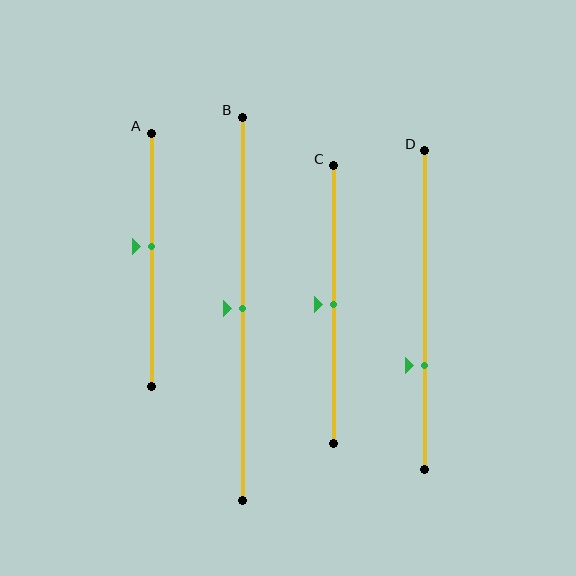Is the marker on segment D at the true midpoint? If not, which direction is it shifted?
No, the marker on segment D is shifted downward by about 18% of the segment length.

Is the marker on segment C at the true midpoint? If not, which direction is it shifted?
Yes, the marker on segment C is at the true midpoint.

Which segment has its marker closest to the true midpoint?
Segment B has its marker closest to the true midpoint.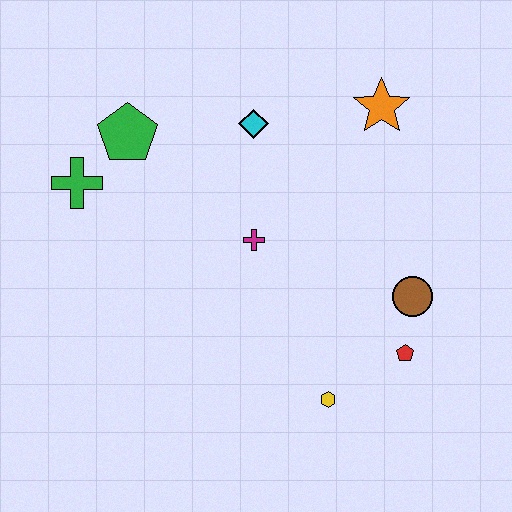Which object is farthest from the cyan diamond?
The yellow hexagon is farthest from the cyan diamond.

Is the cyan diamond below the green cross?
No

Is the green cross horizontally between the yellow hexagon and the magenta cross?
No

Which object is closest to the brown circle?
The red pentagon is closest to the brown circle.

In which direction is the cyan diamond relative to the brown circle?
The cyan diamond is above the brown circle.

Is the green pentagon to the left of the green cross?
No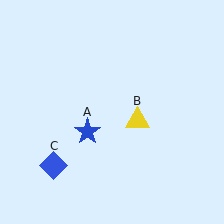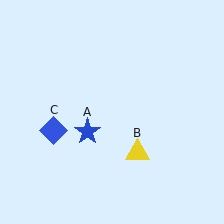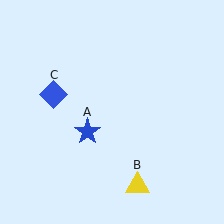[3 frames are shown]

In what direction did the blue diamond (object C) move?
The blue diamond (object C) moved up.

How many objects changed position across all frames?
2 objects changed position: yellow triangle (object B), blue diamond (object C).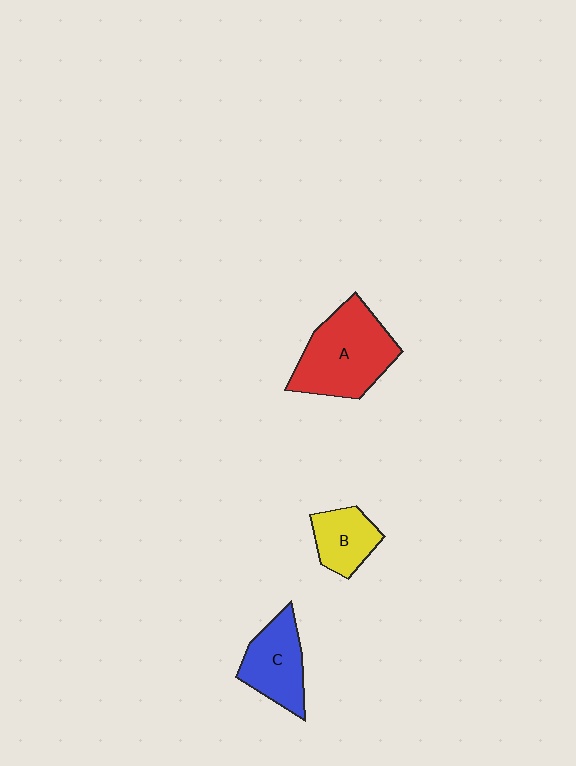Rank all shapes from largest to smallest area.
From largest to smallest: A (red), C (blue), B (yellow).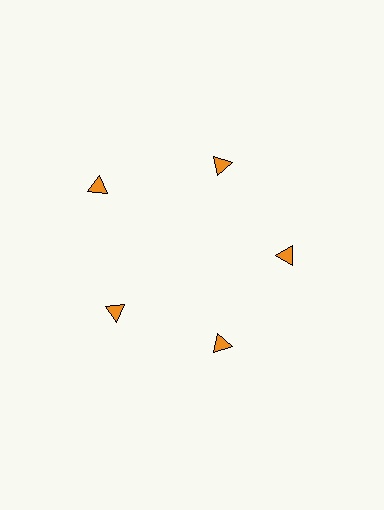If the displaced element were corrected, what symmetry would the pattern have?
It would have 5-fold rotational symmetry — the pattern would map onto itself every 72 degrees.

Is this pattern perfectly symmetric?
No. The 5 orange triangles are arranged in a ring, but one element near the 10 o'clock position is pushed outward from the center, breaking the 5-fold rotational symmetry.